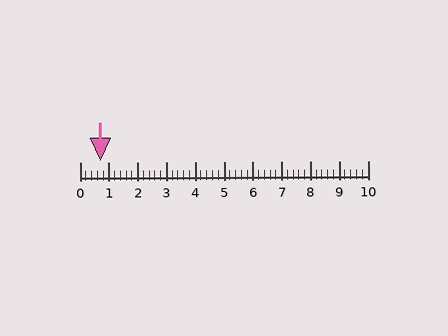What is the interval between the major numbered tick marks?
The major tick marks are spaced 1 units apart.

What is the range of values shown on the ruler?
The ruler shows values from 0 to 10.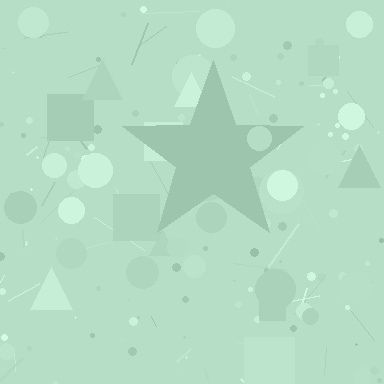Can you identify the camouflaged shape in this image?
The camouflaged shape is a star.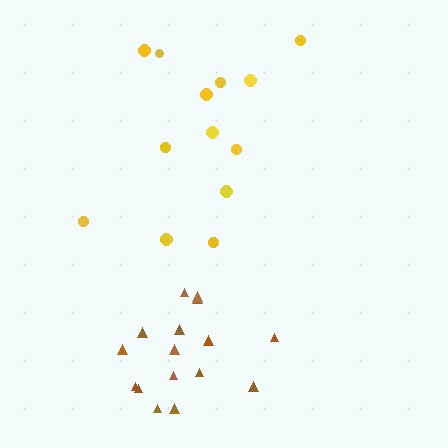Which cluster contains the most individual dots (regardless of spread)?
Brown (16).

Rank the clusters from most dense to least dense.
brown, yellow.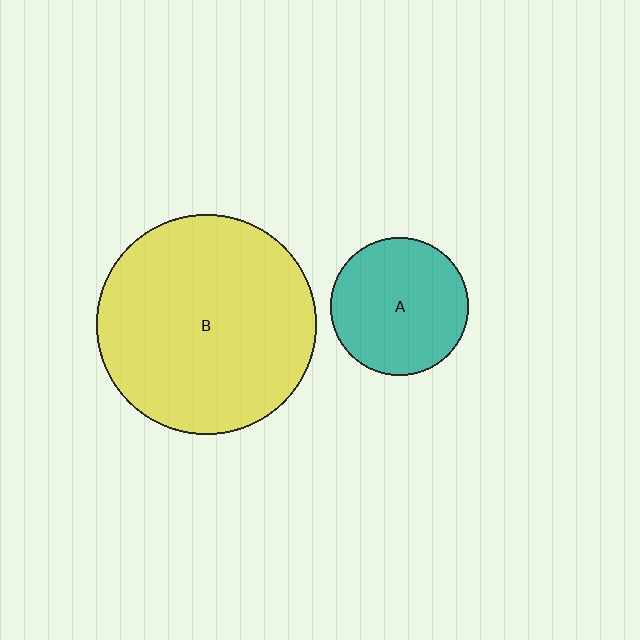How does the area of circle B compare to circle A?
Approximately 2.5 times.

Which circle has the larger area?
Circle B (yellow).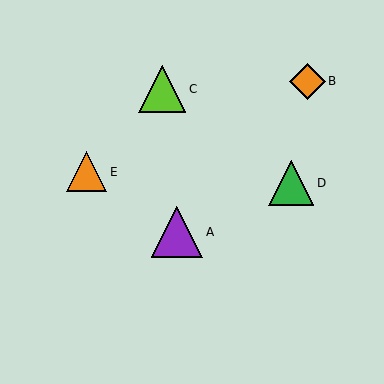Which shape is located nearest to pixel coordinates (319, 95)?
The orange diamond (labeled B) at (307, 81) is nearest to that location.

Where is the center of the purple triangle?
The center of the purple triangle is at (177, 232).